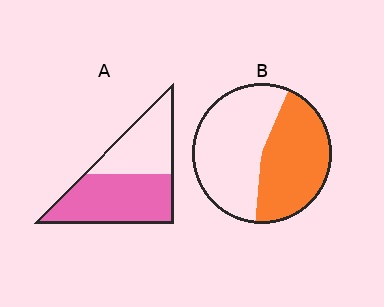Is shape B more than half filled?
No.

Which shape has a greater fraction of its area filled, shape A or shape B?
Shape A.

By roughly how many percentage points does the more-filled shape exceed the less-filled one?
By roughly 15 percentage points (A over B).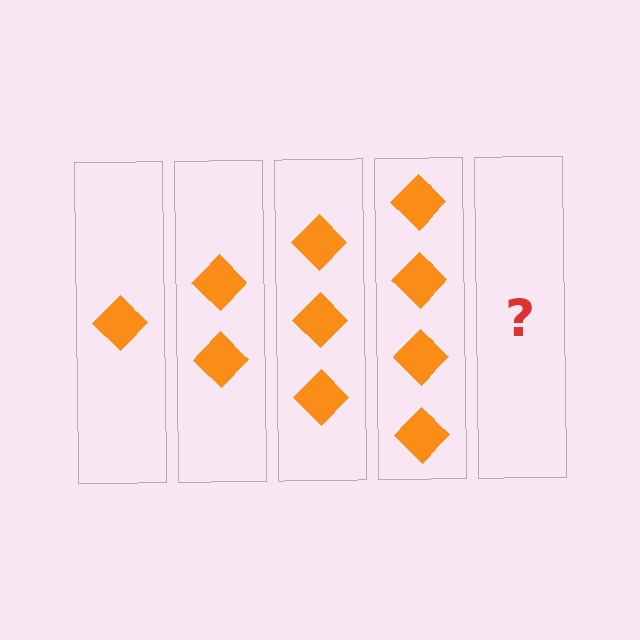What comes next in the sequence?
The next element should be 5 diamonds.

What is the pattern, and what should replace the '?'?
The pattern is that each step adds one more diamond. The '?' should be 5 diamonds.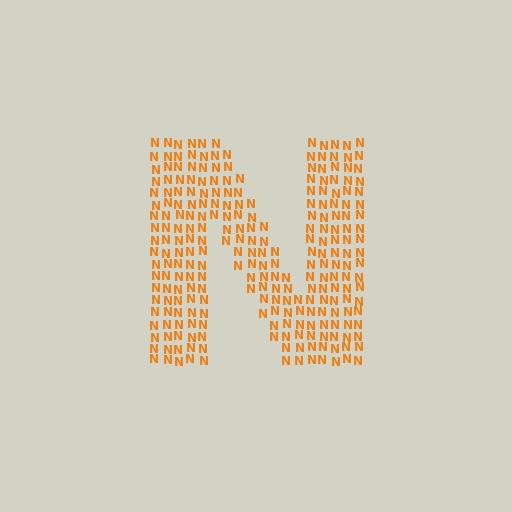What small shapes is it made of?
It is made of small letter N's.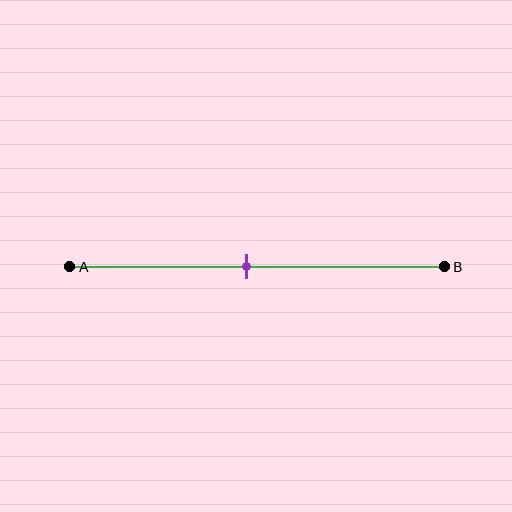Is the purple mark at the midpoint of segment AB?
Yes, the mark is approximately at the midpoint.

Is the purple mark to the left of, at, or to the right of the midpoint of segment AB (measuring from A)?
The purple mark is approximately at the midpoint of segment AB.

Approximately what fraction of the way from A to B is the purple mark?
The purple mark is approximately 45% of the way from A to B.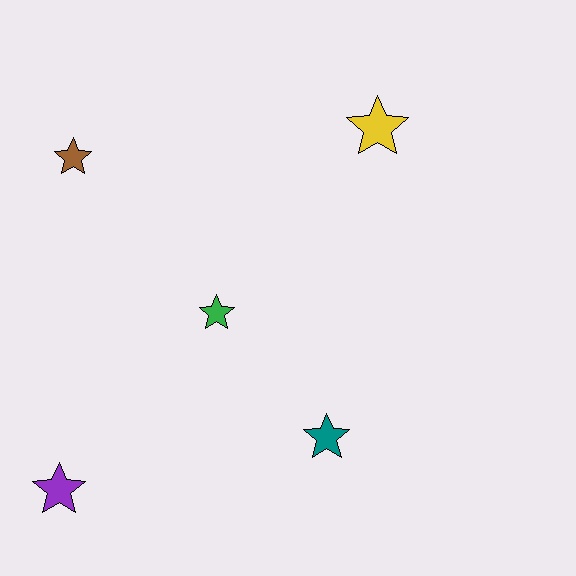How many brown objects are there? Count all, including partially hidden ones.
There is 1 brown object.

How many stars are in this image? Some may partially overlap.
There are 5 stars.